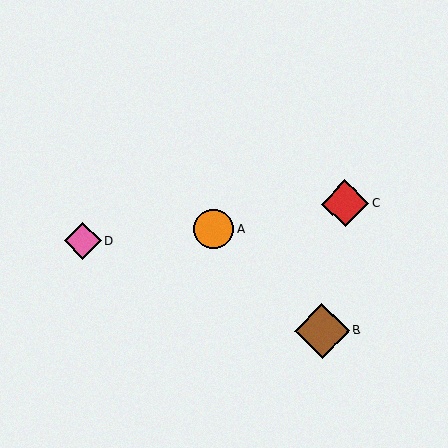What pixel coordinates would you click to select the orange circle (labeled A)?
Click at (214, 229) to select the orange circle A.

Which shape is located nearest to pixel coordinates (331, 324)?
The brown diamond (labeled B) at (322, 331) is nearest to that location.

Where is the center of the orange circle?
The center of the orange circle is at (214, 229).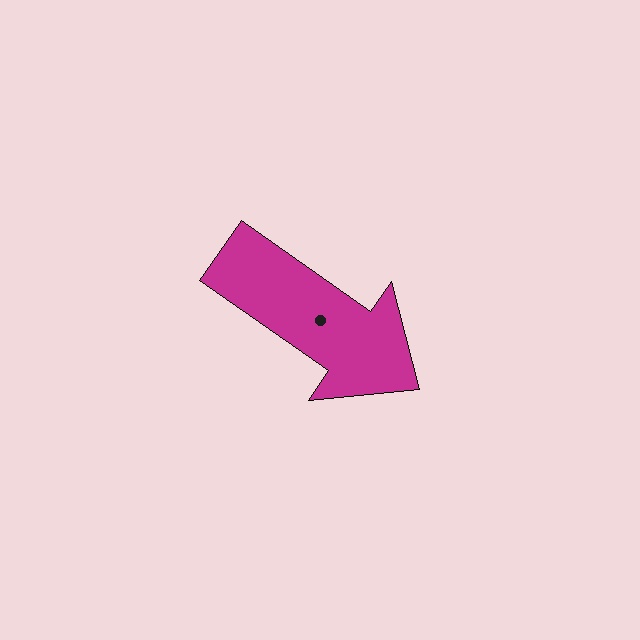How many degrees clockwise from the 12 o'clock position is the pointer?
Approximately 125 degrees.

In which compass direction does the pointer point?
Southeast.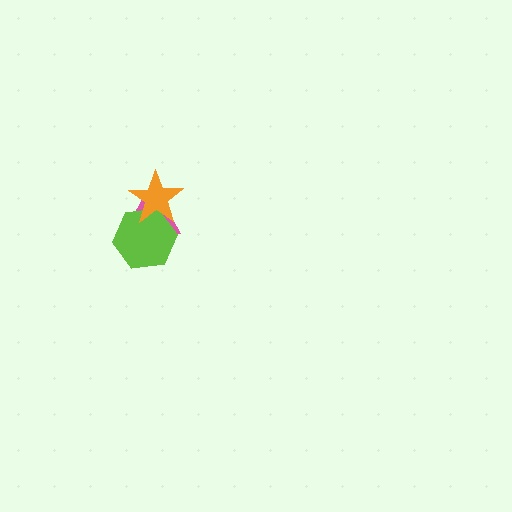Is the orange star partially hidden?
No, no other shape covers it.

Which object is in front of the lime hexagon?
The orange star is in front of the lime hexagon.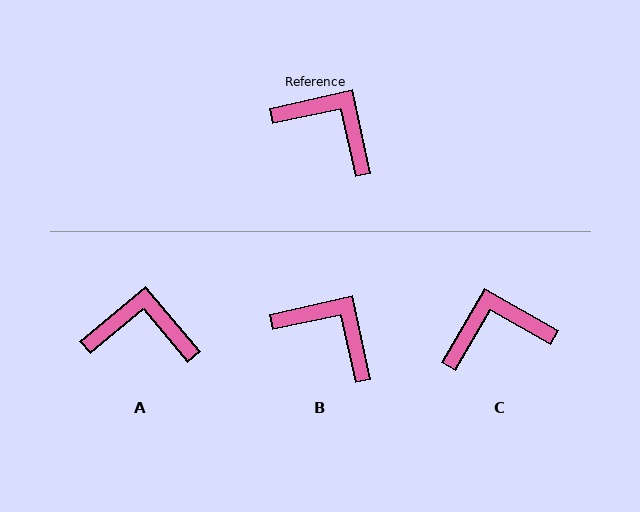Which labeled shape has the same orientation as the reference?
B.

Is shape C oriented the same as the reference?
No, it is off by about 48 degrees.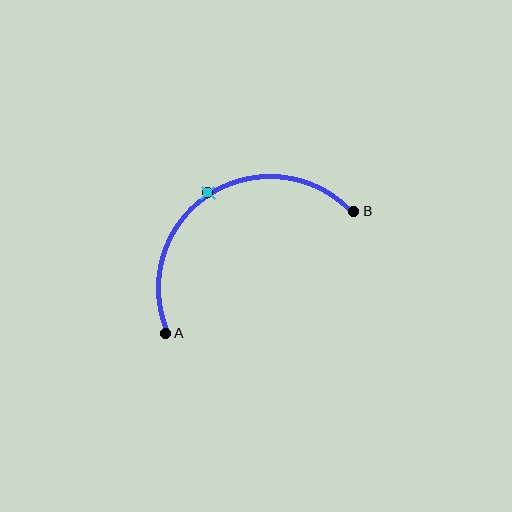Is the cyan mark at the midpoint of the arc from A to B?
Yes. The cyan mark lies on the arc at equal arc-length from both A and B — it is the arc midpoint.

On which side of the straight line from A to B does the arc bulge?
The arc bulges above the straight line connecting A and B.